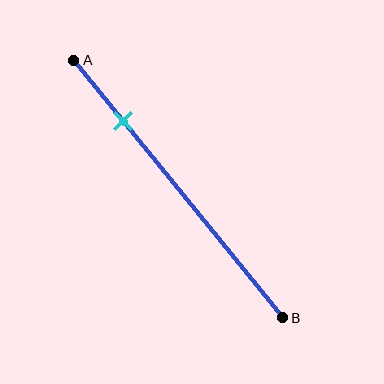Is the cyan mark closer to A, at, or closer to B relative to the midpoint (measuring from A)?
The cyan mark is closer to point A than the midpoint of segment AB.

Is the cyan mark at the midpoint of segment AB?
No, the mark is at about 25% from A, not at the 50% midpoint.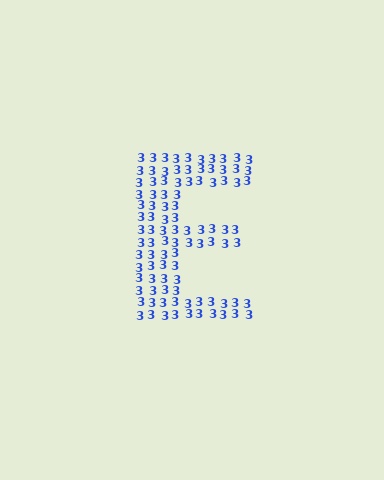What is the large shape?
The large shape is the letter E.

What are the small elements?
The small elements are digit 3's.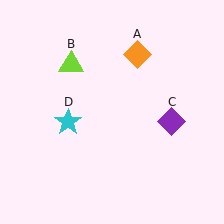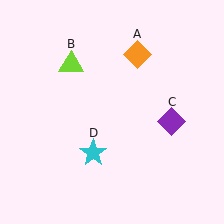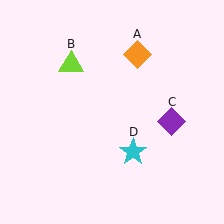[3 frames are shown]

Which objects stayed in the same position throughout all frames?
Orange diamond (object A) and lime triangle (object B) and purple diamond (object C) remained stationary.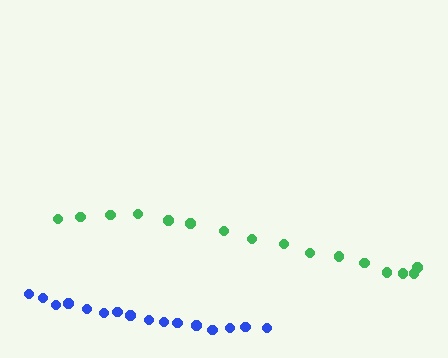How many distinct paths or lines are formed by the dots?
There are 2 distinct paths.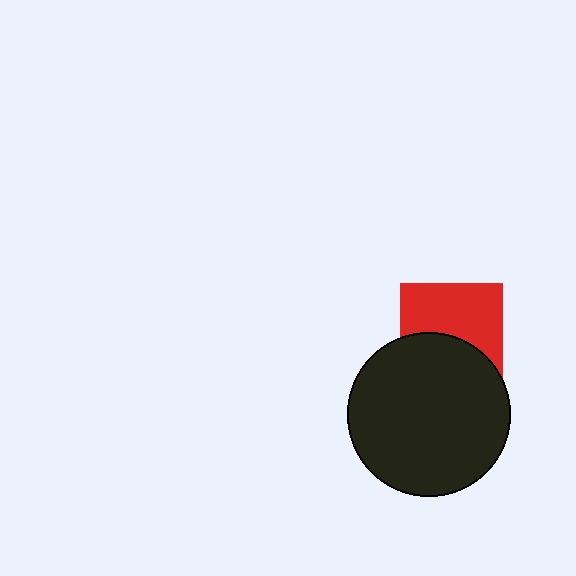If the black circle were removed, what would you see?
You would see the complete red square.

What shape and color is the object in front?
The object in front is a black circle.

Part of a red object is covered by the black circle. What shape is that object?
It is a square.